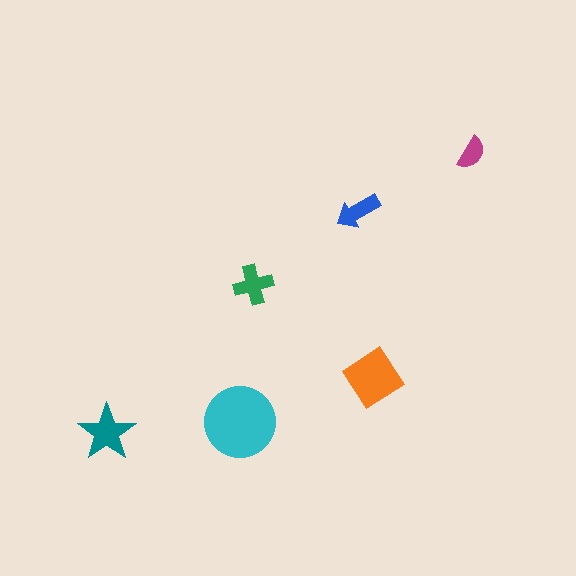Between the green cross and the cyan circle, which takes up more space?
The cyan circle.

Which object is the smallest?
The magenta semicircle.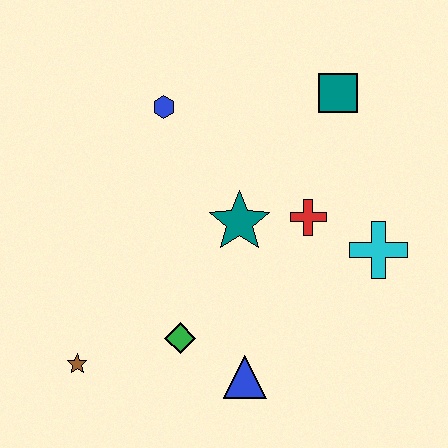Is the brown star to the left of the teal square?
Yes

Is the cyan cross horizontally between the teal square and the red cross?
No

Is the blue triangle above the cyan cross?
No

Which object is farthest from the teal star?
The brown star is farthest from the teal star.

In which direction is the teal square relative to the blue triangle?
The teal square is above the blue triangle.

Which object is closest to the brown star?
The green diamond is closest to the brown star.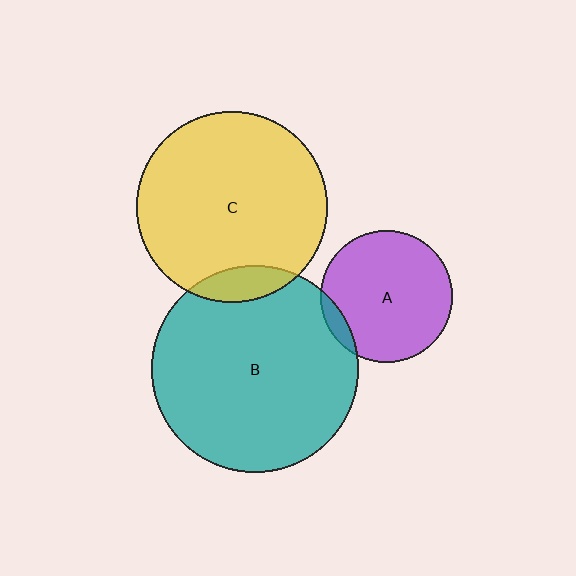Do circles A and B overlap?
Yes.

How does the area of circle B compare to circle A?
Approximately 2.5 times.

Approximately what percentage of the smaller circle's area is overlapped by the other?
Approximately 5%.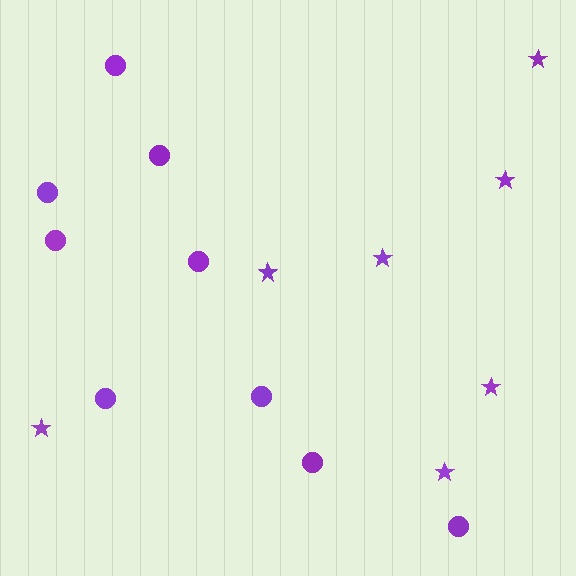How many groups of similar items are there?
There are 2 groups: one group of circles (9) and one group of stars (7).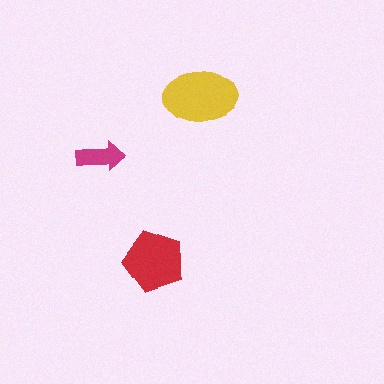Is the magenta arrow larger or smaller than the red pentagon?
Smaller.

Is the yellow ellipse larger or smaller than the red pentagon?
Larger.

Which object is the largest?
The yellow ellipse.